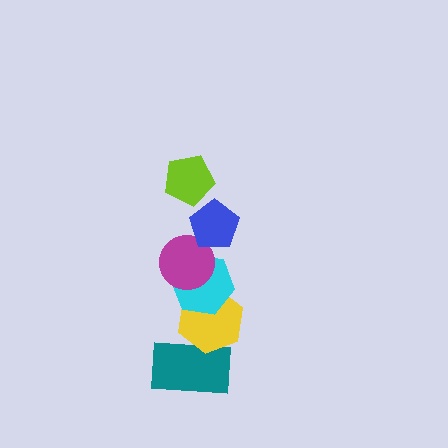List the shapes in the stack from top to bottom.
From top to bottom: the lime pentagon, the blue pentagon, the magenta circle, the cyan hexagon, the yellow hexagon, the teal rectangle.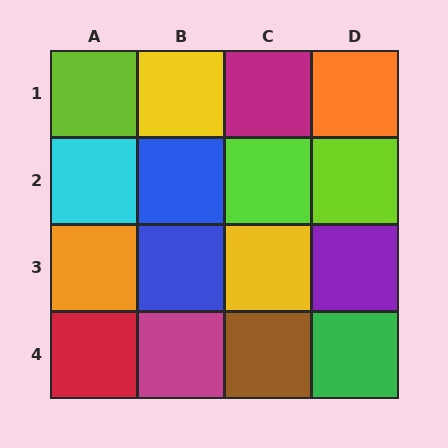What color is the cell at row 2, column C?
Lime.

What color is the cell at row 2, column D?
Lime.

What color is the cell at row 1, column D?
Orange.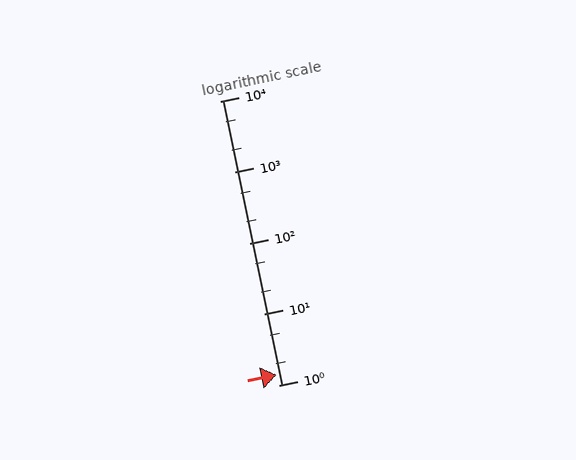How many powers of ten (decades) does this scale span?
The scale spans 4 decades, from 1 to 10000.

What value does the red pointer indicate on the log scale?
The pointer indicates approximately 1.4.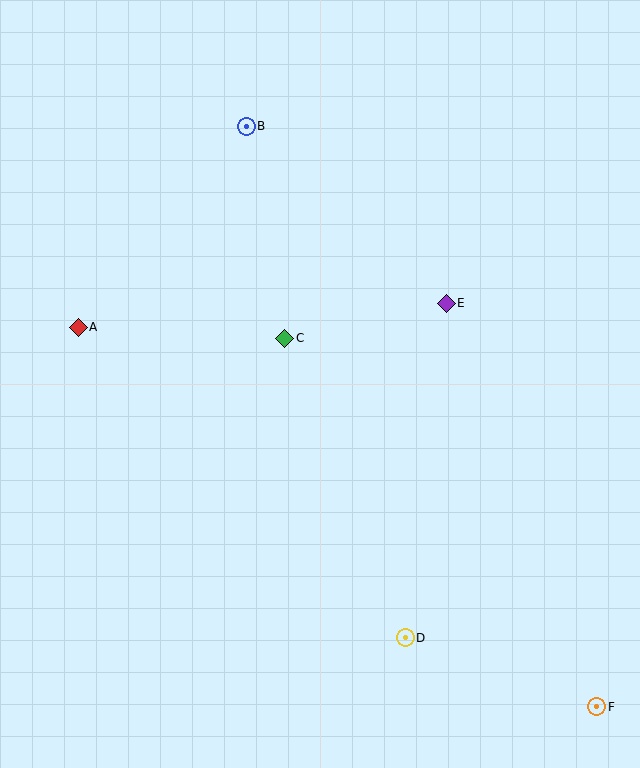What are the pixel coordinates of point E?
Point E is at (446, 303).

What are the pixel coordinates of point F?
Point F is at (597, 707).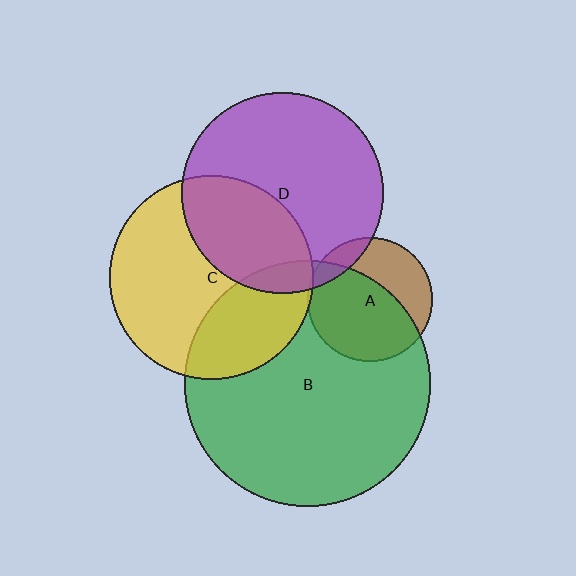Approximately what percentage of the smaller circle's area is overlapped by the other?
Approximately 5%.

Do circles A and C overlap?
Yes.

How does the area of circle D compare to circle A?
Approximately 2.6 times.